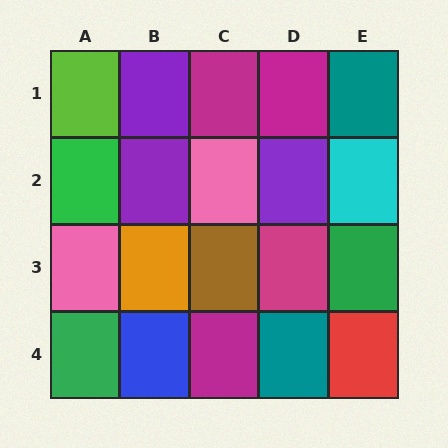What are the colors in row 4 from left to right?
Green, blue, magenta, teal, red.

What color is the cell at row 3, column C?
Brown.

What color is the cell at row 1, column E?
Teal.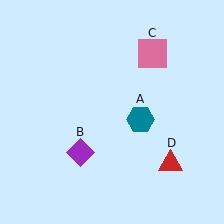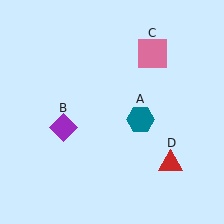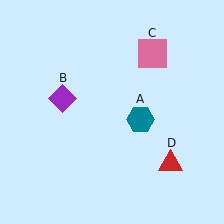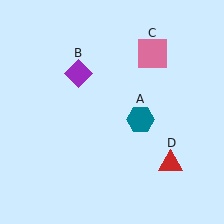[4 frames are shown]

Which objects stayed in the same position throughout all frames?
Teal hexagon (object A) and pink square (object C) and red triangle (object D) remained stationary.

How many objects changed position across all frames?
1 object changed position: purple diamond (object B).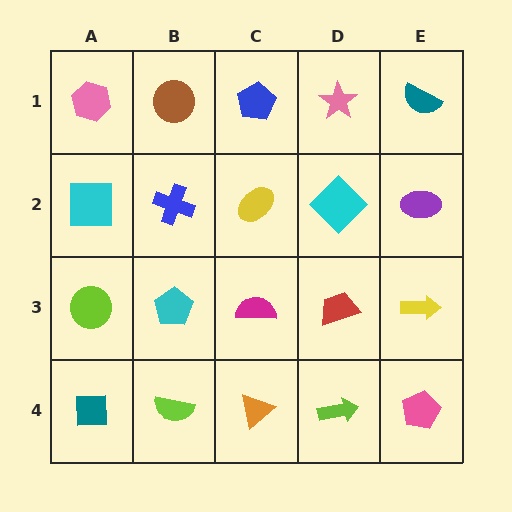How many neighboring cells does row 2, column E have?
3.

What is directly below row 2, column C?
A magenta semicircle.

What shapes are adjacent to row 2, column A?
A pink hexagon (row 1, column A), a lime circle (row 3, column A), a blue cross (row 2, column B).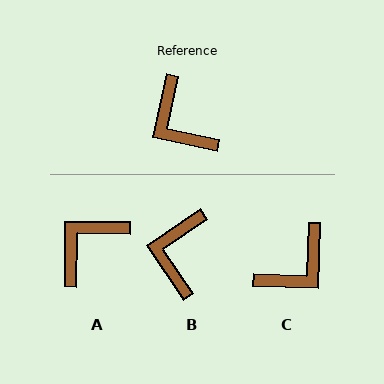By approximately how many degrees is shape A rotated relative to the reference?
Approximately 79 degrees clockwise.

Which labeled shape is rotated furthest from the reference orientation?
C, about 100 degrees away.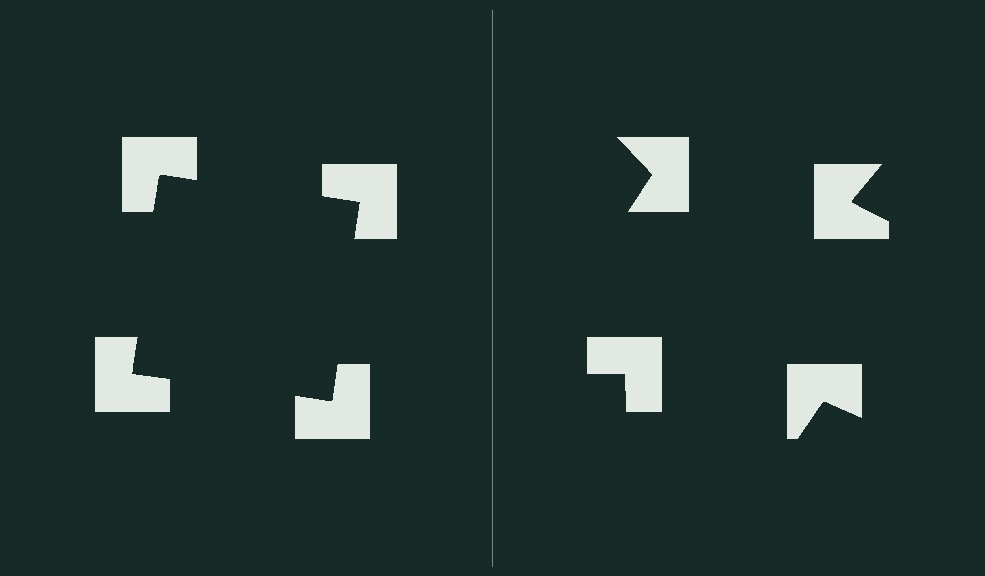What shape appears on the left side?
An illusory square.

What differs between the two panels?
The notched squares are positioned identically on both sides; only the wedge orientations differ. On the left they align to a square; on the right they are misaligned.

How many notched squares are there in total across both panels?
8 — 4 on each side.